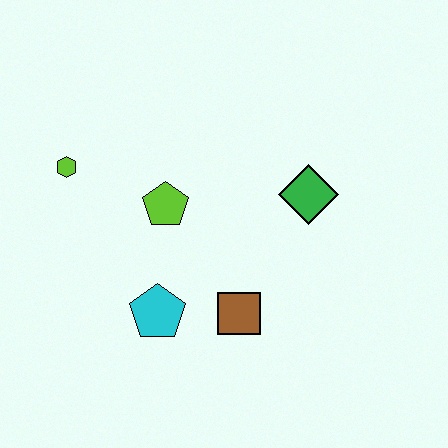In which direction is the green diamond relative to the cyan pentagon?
The green diamond is to the right of the cyan pentagon.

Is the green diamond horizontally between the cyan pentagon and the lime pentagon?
No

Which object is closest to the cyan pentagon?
The brown square is closest to the cyan pentagon.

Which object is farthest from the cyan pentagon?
The green diamond is farthest from the cyan pentagon.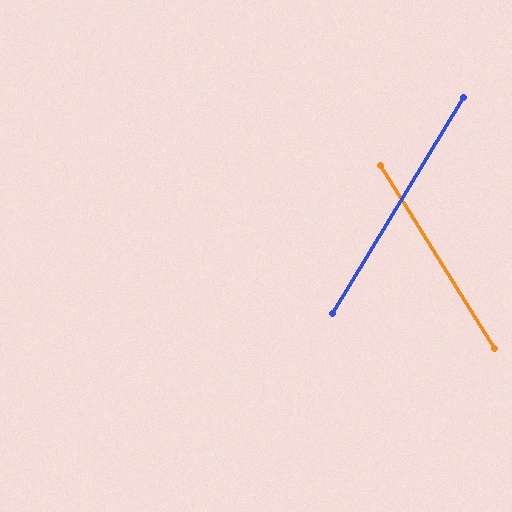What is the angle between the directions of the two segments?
Approximately 63 degrees.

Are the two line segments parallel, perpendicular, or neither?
Neither parallel nor perpendicular — they differ by about 63°.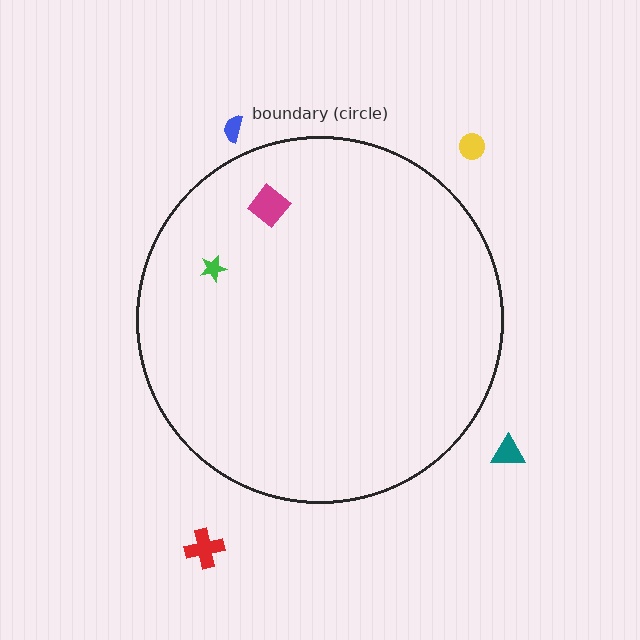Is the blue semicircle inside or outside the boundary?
Outside.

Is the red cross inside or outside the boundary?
Outside.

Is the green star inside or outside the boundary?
Inside.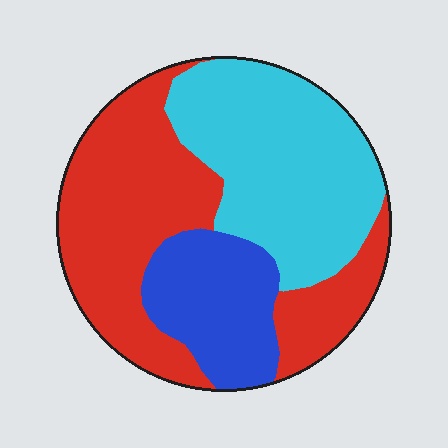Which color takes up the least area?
Blue, at roughly 20%.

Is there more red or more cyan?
Red.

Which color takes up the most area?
Red, at roughly 45%.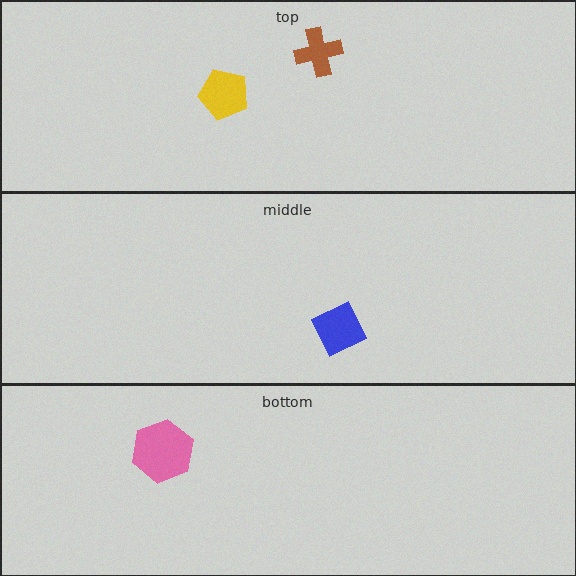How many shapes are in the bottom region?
1.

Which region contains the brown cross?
The top region.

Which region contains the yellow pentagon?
The top region.